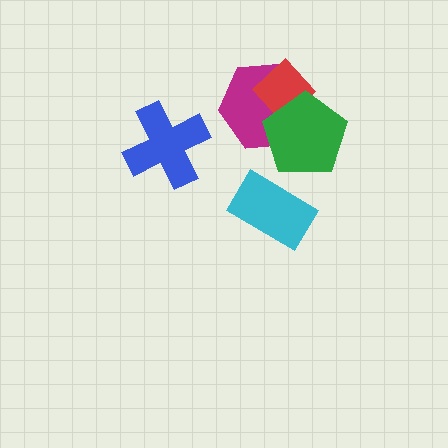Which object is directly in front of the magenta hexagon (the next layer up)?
The red diamond is directly in front of the magenta hexagon.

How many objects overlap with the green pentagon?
2 objects overlap with the green pentagon.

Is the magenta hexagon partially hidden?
Yes, it is partially covered by another shape.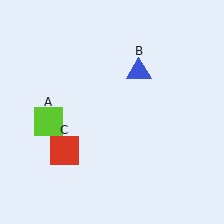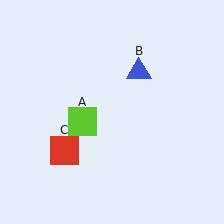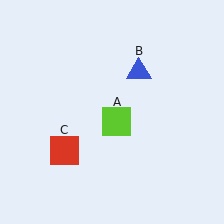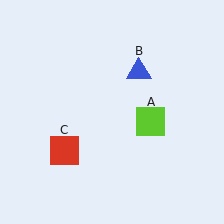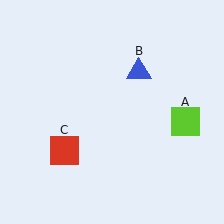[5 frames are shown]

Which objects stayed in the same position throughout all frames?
Blue triangle (object B) and red square (object C) remained stationary.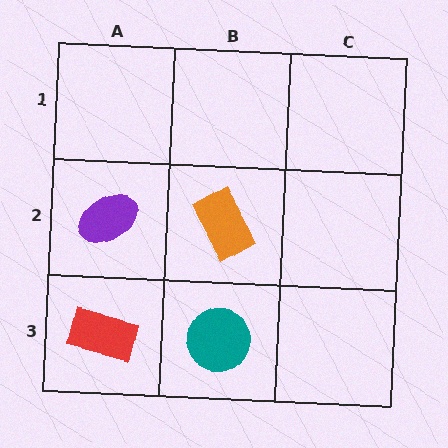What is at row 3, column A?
A red rectangle.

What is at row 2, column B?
An orange rectangle.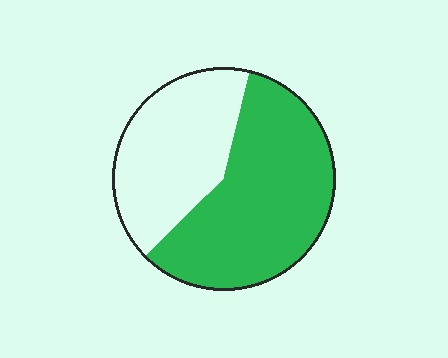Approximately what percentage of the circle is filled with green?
Approximately 60%.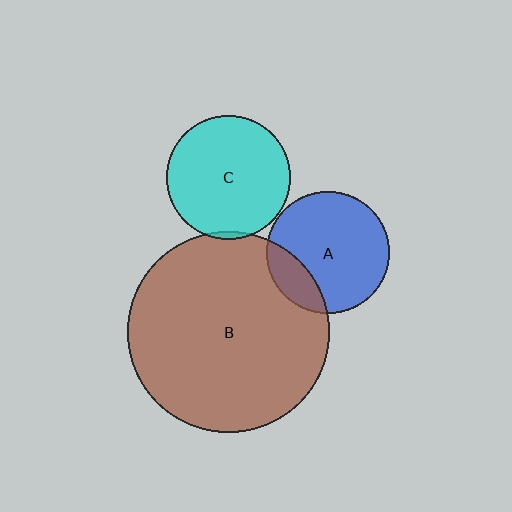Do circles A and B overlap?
Yes.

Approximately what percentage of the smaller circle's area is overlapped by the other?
Approximately 20%.